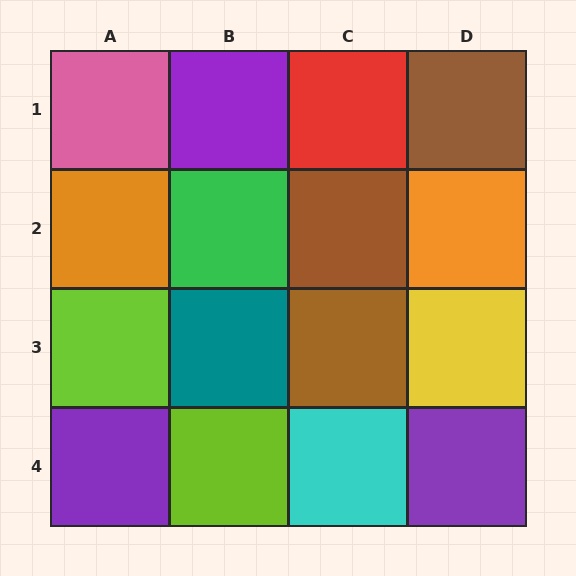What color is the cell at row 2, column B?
Green.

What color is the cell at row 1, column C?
Red.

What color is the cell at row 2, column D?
Orange.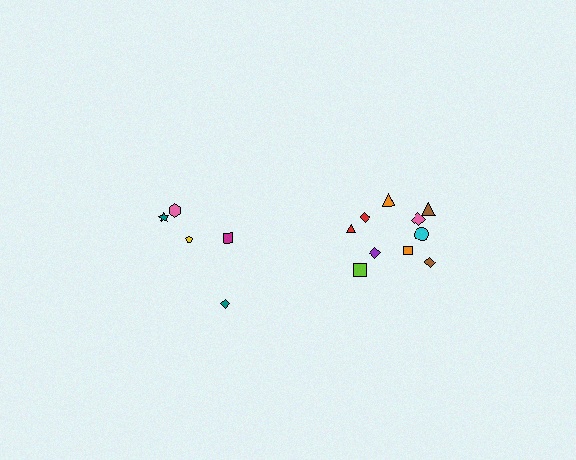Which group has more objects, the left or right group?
The right group.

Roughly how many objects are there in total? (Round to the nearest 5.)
Roughly 15 objects in total.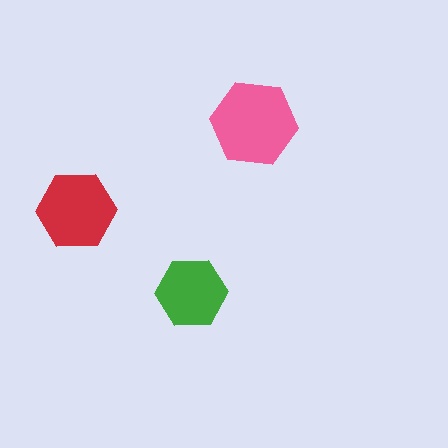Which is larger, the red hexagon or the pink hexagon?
The pink one.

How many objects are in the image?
There are 3 objects in the image.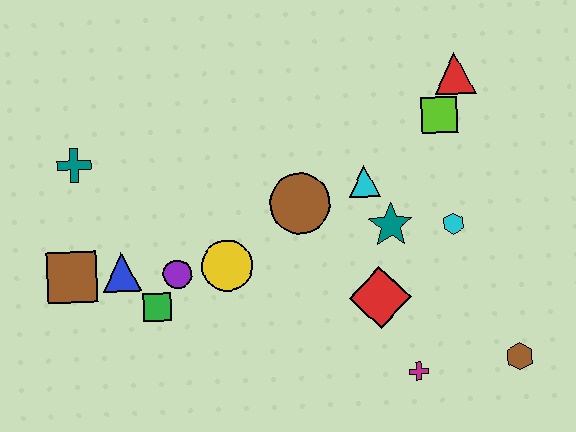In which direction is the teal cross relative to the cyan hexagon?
The teal cross is to the left of the cyan hexagon.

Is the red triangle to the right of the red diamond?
Yes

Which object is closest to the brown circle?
The cyan triangle is closest to the brown circle.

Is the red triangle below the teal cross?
No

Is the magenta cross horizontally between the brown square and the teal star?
No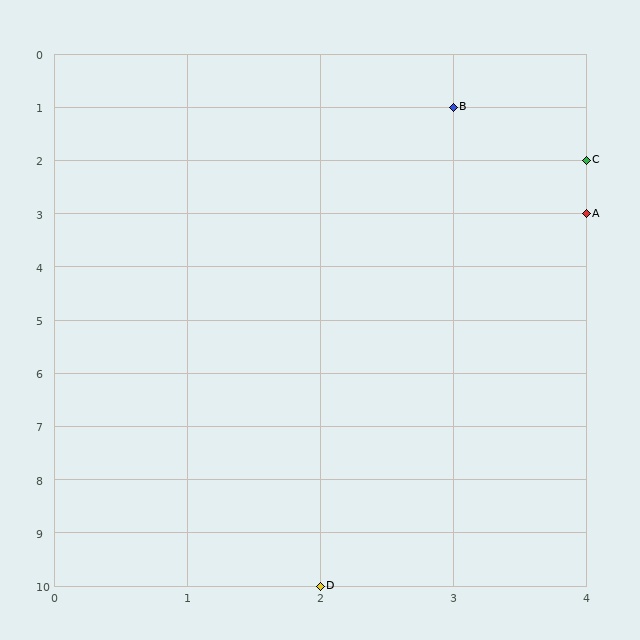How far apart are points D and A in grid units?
Points D and A are 2 columns and 7 rows apart (about 7.3 grid units diagonally).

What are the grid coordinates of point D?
Point D is at grid coordinates (2, 10).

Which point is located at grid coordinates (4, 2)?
Point C is at (4, 2).